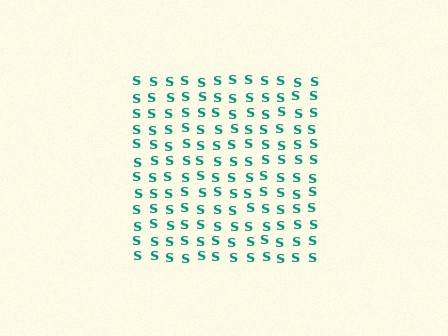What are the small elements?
The small elements are letter S's.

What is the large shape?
The large shape is a square.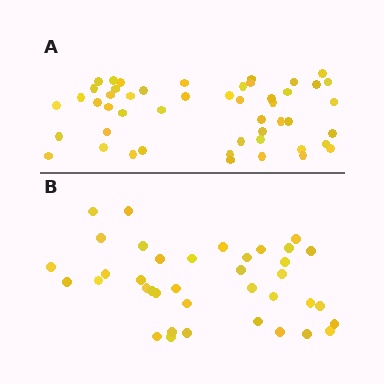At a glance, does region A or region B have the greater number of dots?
Region A (the top region) has more dots.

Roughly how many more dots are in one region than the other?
Region A has roughly 12 or so more dots than region B.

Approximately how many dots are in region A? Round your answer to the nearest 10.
About 50 dots. (The exact count is 49, which rounds to 50.)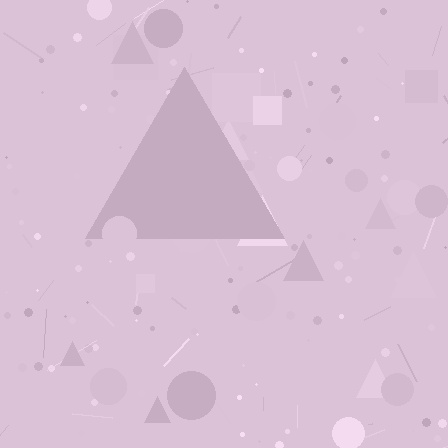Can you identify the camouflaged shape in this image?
The camouflaged shape is a triangle.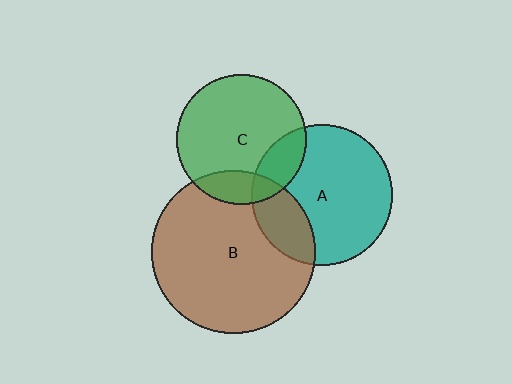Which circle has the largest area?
Circle B (brown).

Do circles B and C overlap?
Yes.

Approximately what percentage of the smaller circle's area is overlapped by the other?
Approximately 15%.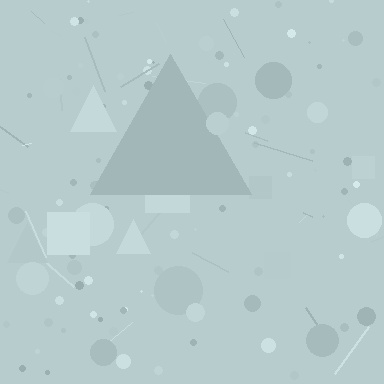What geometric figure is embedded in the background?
A triangle is embedded in the background.